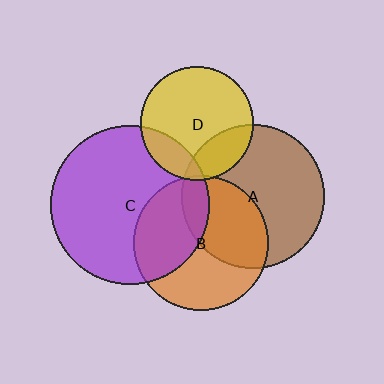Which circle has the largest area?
Circle C (purple).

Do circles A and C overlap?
Yes.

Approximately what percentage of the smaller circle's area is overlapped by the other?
Approximately 10%.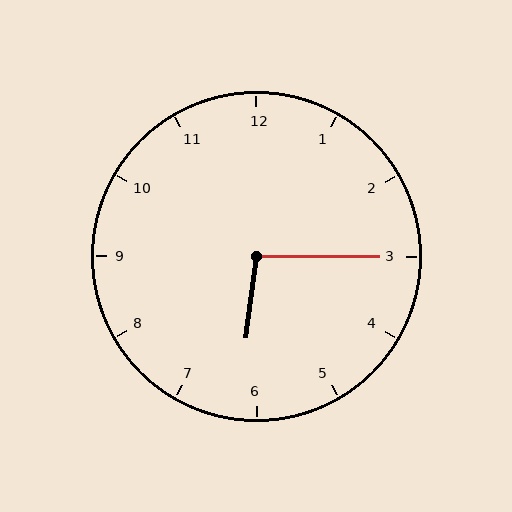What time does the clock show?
6:15.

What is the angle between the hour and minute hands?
Approximately 98 degrees.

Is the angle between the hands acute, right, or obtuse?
It is obtuse.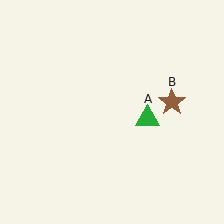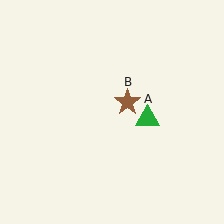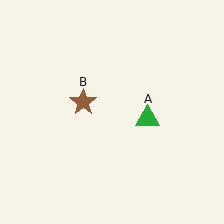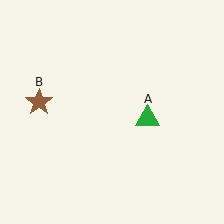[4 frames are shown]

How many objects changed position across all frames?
1 object changed position: brown star (object B).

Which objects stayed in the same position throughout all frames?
Green triangle (object A) remained stationary.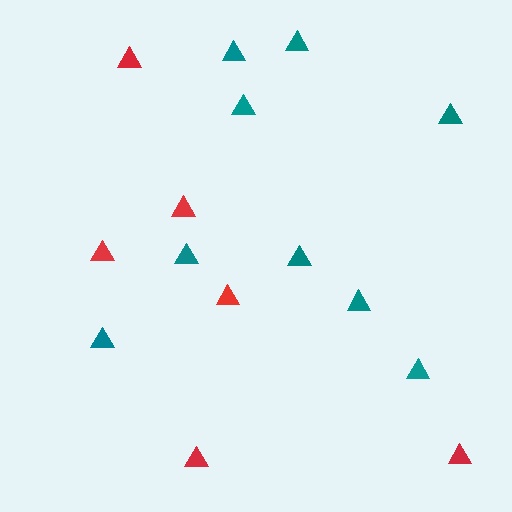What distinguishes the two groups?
There are 2 groups: one group of red triangles (6) and one group of teal triangles (9).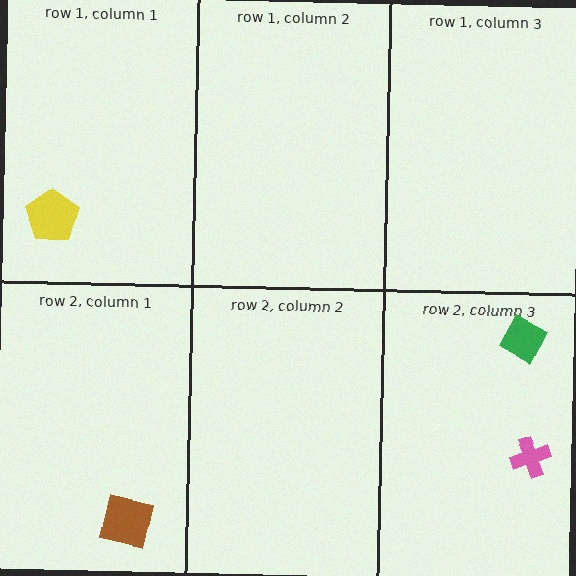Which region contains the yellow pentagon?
The row 1, column 1 region.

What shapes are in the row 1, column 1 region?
The yellow pentagon.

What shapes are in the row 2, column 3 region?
The pink cross, the green diamond.